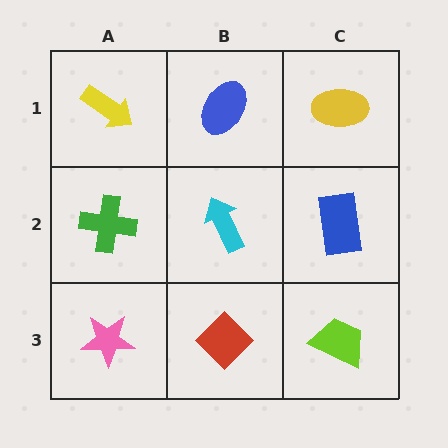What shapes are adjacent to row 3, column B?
A cyan arrow (row 2, column B), a pink star (row 3, column A), a lime trapezoid (row 3, column C).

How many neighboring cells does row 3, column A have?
2.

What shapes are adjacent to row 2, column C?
A yellow ellipse (row 1, column C), a lime trapezoid (row 3, column C), a cyan arrow (row 2, column B).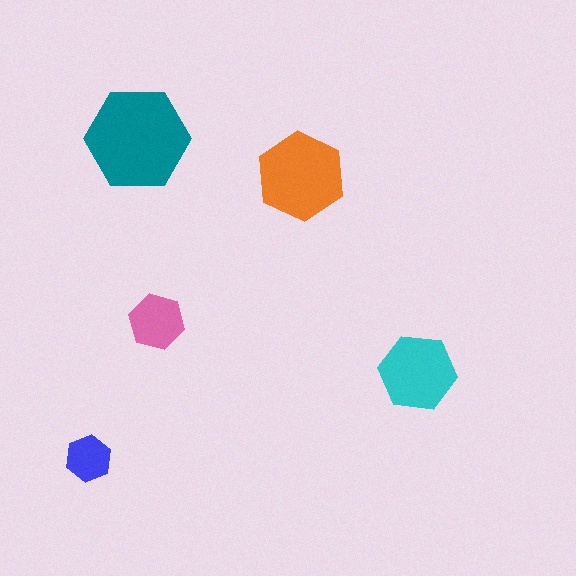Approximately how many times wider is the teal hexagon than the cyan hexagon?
About 1.5 times wider.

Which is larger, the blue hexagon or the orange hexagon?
The orange one.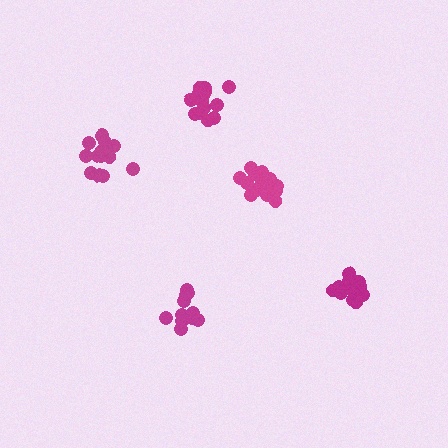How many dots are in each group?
Group 1: 14 dots, Group 2: 16 dots, Group 3: 11 dots, Group 4: 15 dots, Group 5: 12 dots (68 total).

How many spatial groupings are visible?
There are 5 spatial groupings.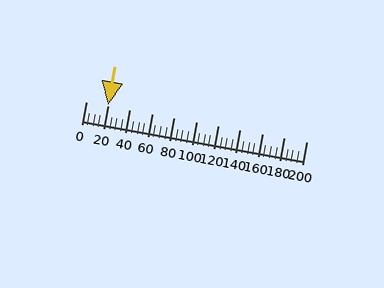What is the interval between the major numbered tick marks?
The major tick marks are spaced 20 units apart.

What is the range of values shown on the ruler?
The ruler shows values from 0 to 200.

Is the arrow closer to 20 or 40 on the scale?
The arrow is closer to 20.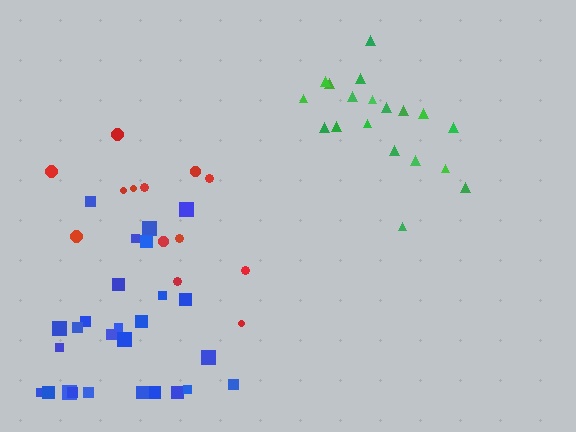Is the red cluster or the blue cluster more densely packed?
Blue.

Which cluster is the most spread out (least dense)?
Red.